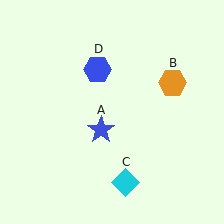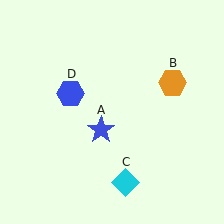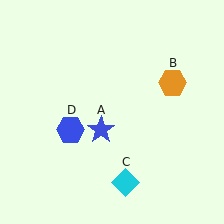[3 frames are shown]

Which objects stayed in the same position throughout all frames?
Blue star (object A) and orange hexagon (object B) and cyan diamond (object C) remained stationary.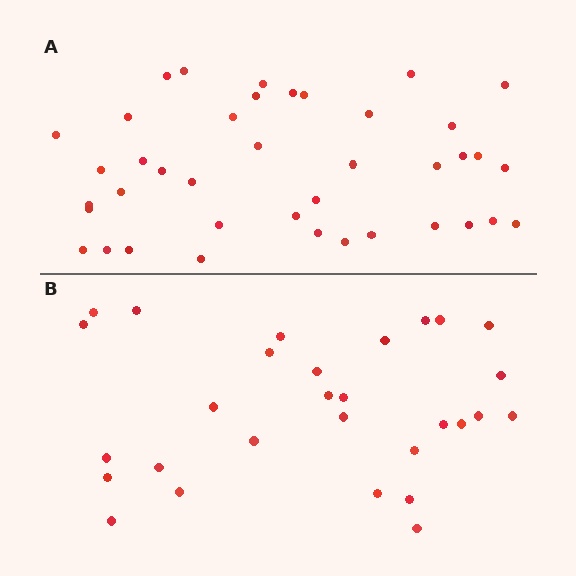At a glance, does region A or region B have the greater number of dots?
Region A (the top region) has more dots.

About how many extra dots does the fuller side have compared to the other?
Region A has roughly 12 or so more dots than region B.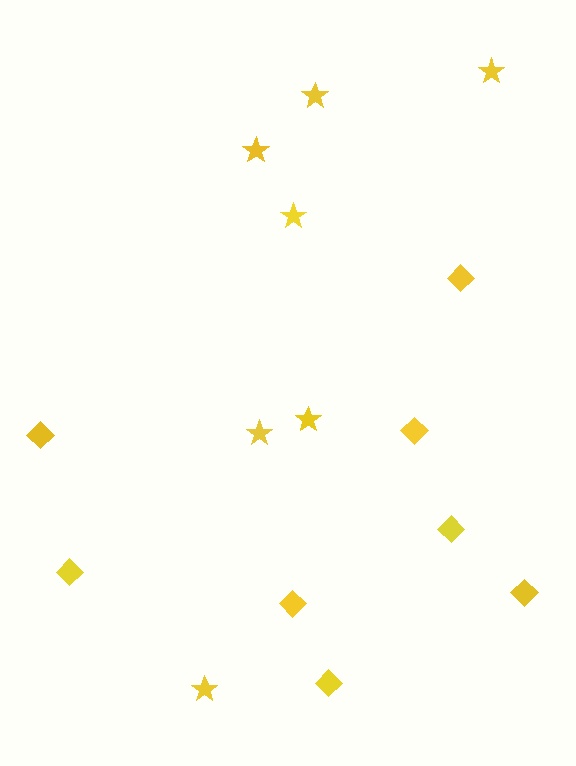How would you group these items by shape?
There are 2 groups: one group of stars (7) and one group of diamonds (8).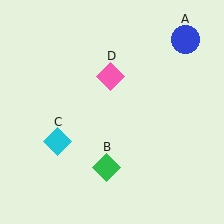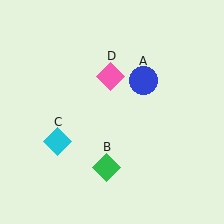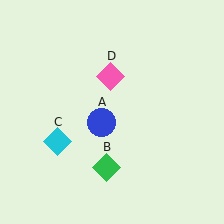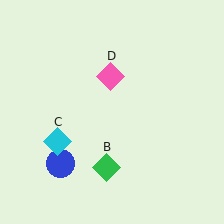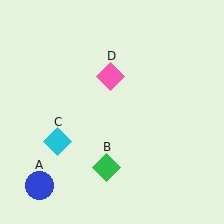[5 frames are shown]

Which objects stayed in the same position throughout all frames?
Green diamond (object B) and cyan diamond (object C) and pink diamond (object D) remained stationary.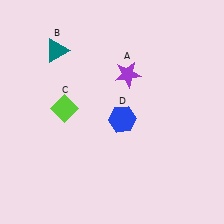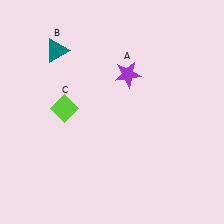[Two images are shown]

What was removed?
The blue hexagon (D) was removed in Image 2.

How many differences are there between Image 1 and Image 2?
There is 1 difference between the two images.